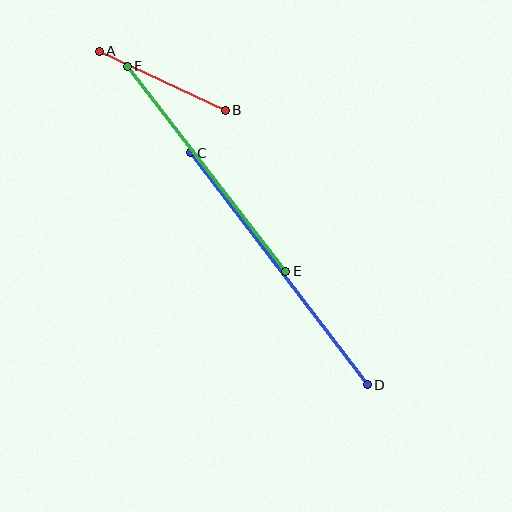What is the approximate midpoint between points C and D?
The midpoint is at approximately (279, 269) pixels.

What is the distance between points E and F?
The distance is approximately 259 pixels.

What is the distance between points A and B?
The distance is approximately 139 pixels.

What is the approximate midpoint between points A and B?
The midpoint is at approximately (162, 81) pixels.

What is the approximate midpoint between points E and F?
The midpoint is at approximately (206, 169) pixels.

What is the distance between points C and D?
The distance is approximately 292 pixels.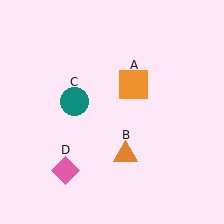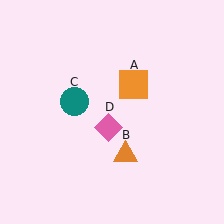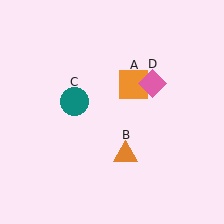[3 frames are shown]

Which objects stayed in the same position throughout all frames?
Orange square (object A) and orange triangle (object B) and teal circle (object C) remained stationary.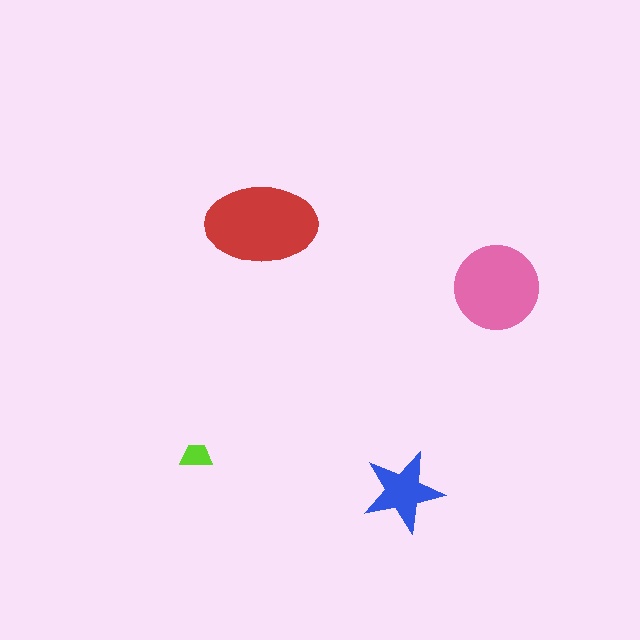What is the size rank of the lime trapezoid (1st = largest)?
4th.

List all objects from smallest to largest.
The lime trapezoid, the blue star, the pink circle, the red ellipse.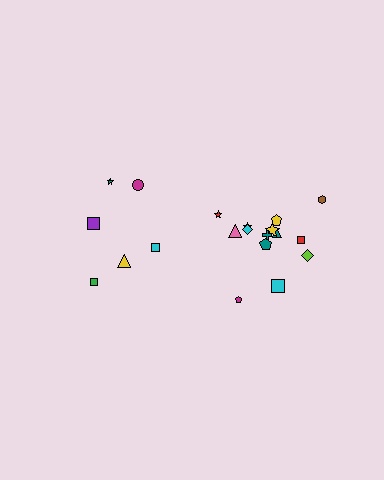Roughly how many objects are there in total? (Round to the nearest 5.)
Roughly 20 objects in total.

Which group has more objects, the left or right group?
The right group.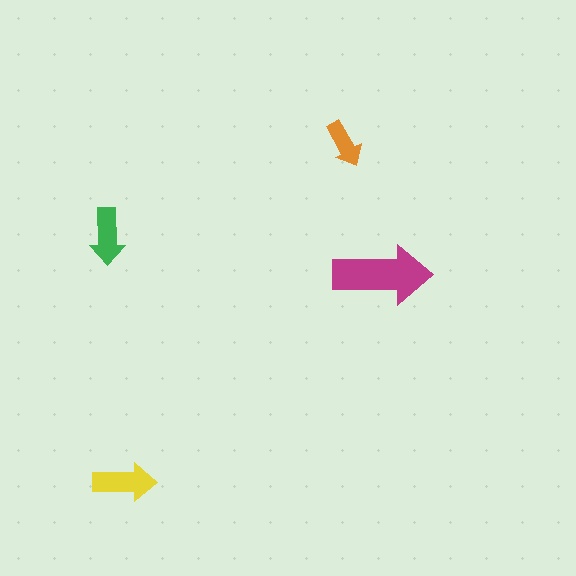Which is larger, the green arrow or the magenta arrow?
The magenta one.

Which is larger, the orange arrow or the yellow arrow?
The yellow one.